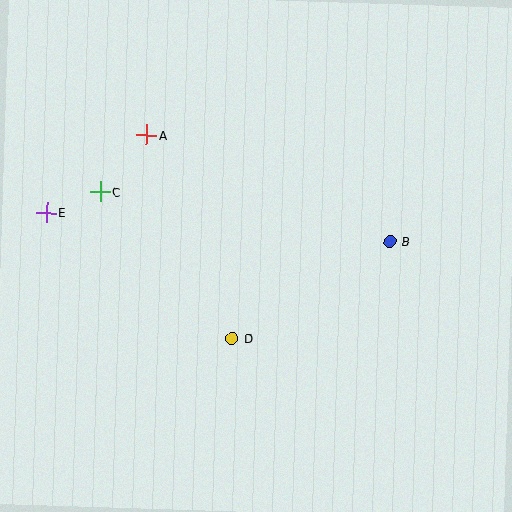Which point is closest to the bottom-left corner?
Point D is closest to the bottom-left corner.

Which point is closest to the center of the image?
Point D at (232, 338) is closest to the center.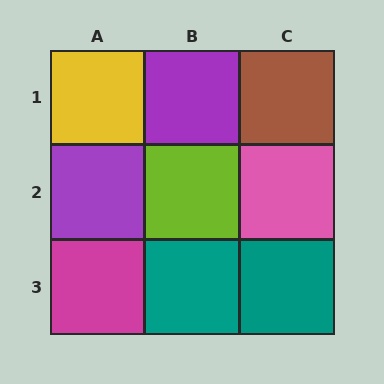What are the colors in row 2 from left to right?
Purple, lime, pink.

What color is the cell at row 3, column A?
Magenta.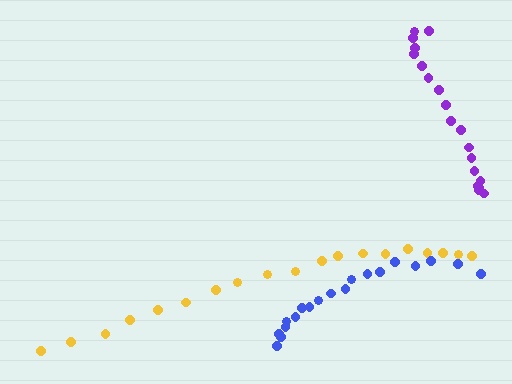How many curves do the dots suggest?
There are 3 distinct paths.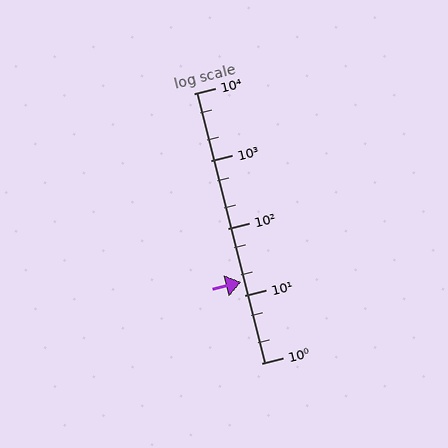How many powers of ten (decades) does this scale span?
The scale spans 4 decades, from 1 to 10000.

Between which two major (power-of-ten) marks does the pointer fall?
The pointer is between 10 and 100.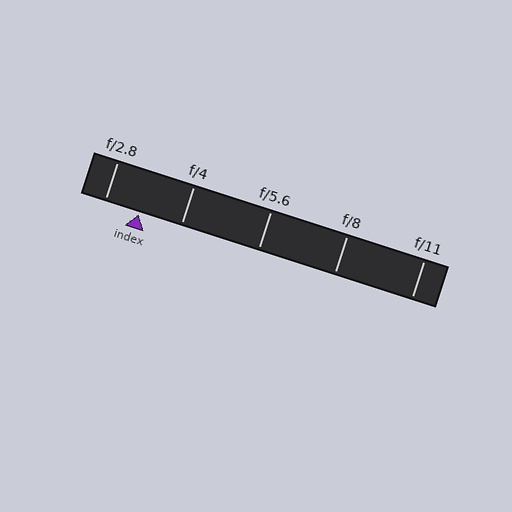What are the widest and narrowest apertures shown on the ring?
The widest aperture shown is f/2.8 and the narrowest is f/11.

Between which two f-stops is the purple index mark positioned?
The index mark is between f/2.8 and f/4.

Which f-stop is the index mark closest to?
The index mark is closest to f/2.8.